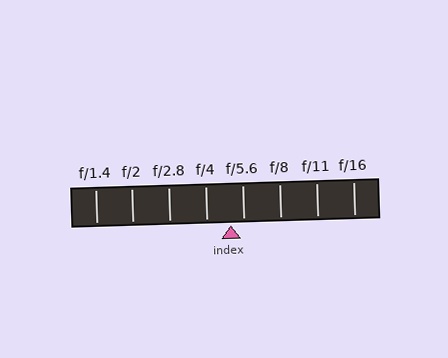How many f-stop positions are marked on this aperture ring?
There are 8 f-stop positions marked.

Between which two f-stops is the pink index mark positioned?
The index mark is between f/4 and f/5.6.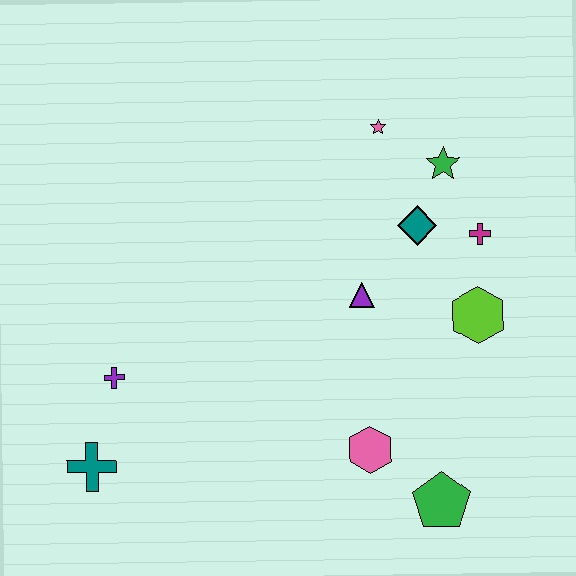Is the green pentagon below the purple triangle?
Yes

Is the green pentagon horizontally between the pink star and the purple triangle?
No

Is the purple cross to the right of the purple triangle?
No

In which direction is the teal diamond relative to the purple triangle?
The teal diamond is above the purple triangle.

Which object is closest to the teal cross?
The purple cross is closest to the teal cross.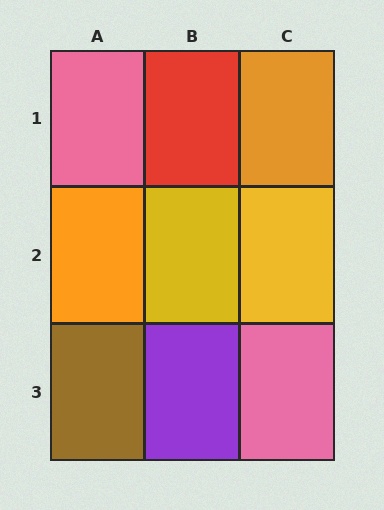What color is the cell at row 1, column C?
Orange.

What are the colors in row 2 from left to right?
Orange, yellow, yellow.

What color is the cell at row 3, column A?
Brown.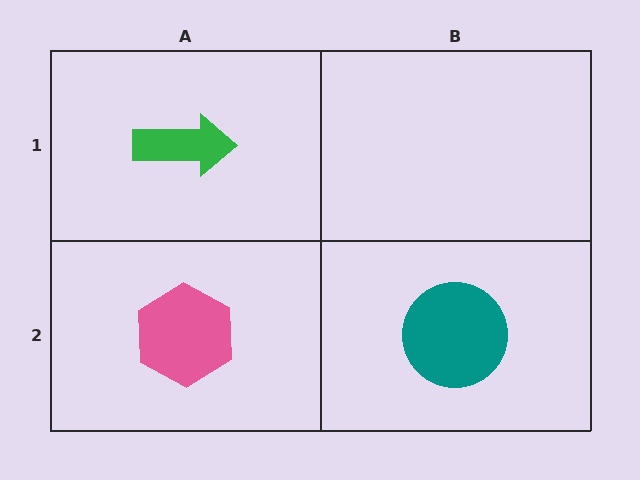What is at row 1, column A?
A green arrow.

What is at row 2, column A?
A pink hexagon.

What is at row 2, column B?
A teal circle.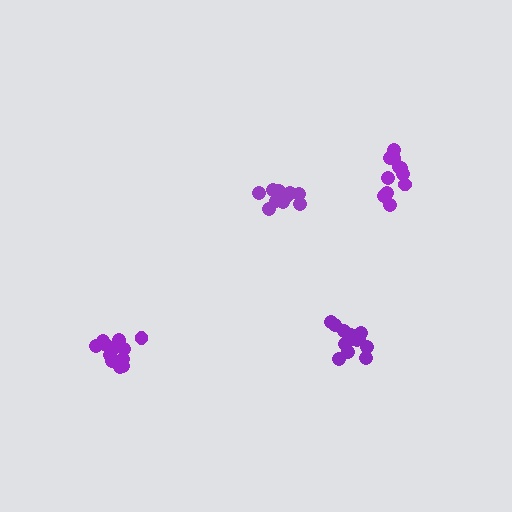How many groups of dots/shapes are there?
There are 4 groups.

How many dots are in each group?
Group 1: 12 dots, Group 2: 13 dots, Group 3: 13 dots, Group 4: 11 dots (49 total).